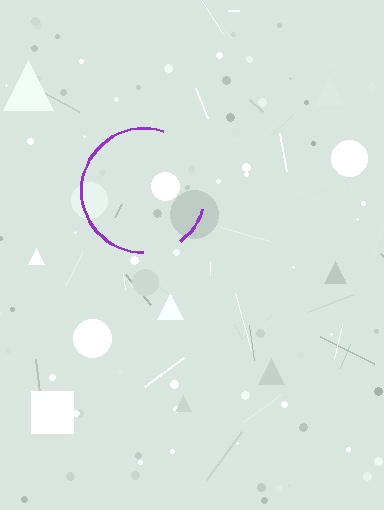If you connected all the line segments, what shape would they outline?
They would outline a circle.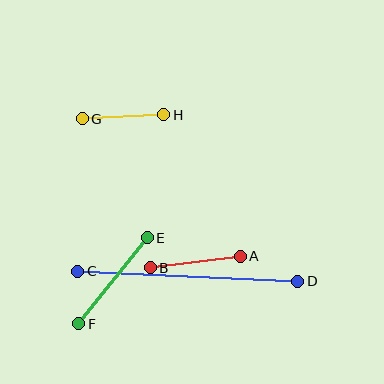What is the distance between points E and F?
The distance is approximately 110 pixels.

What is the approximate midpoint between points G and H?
The midpoint is at approximately (123, 117) pixels.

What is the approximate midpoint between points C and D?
The midpoint is at approximately (188, 276) pixels.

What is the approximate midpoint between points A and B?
The midpoint is at approximately (195, 262) pixels.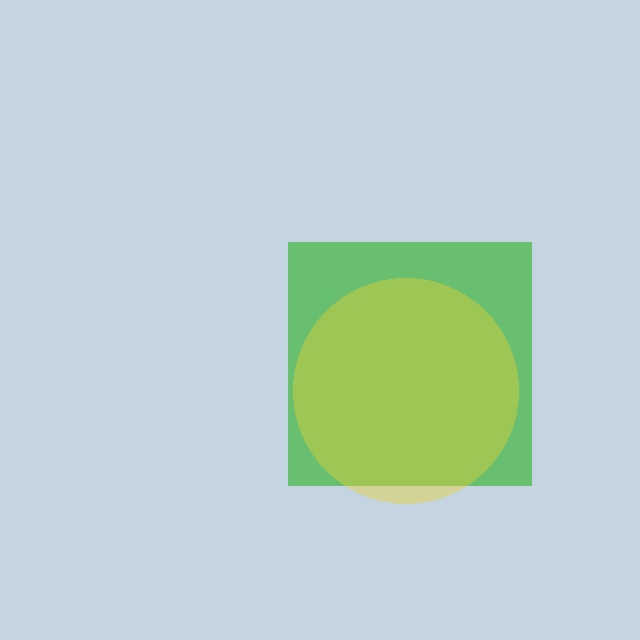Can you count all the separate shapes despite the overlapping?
Yes, there are 2 separate shapes.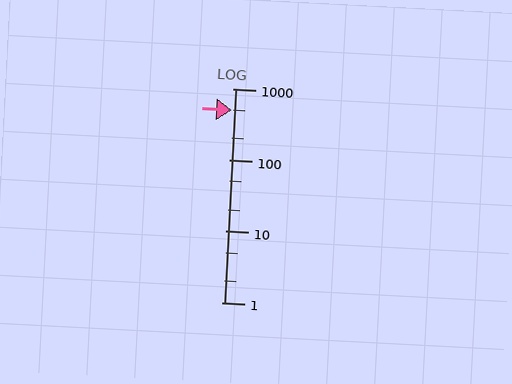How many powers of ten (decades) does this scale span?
The scale spans 3 decades, from 1 to 1000.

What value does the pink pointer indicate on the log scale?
The pointer indicates approximately 500.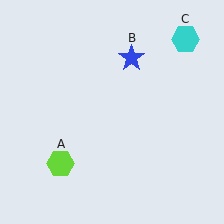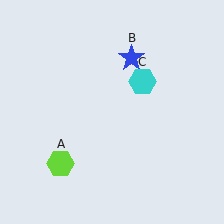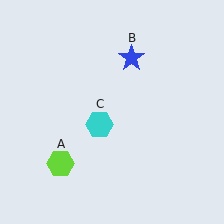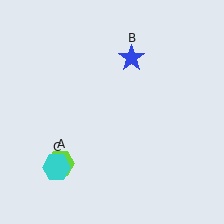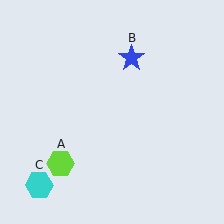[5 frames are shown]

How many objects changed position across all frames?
1 object changed position: cyan hexagon (object C).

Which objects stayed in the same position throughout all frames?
Lime hexagon (object A) and blue star (object B) remained stationary.